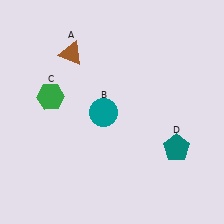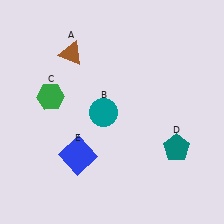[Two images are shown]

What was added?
A blue square (E) was added in Image 2.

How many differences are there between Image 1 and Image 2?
There is 1 difference between the two images.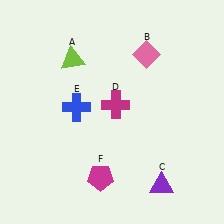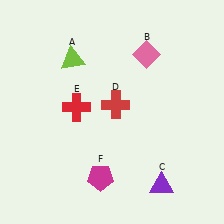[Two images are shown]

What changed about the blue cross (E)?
In Image 1, E is blue. In Image 2, it changed to red.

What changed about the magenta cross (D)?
In Image 1, D is magenta. In Image 2, it changed to red.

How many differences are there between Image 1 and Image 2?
There are 2 differences between the two images.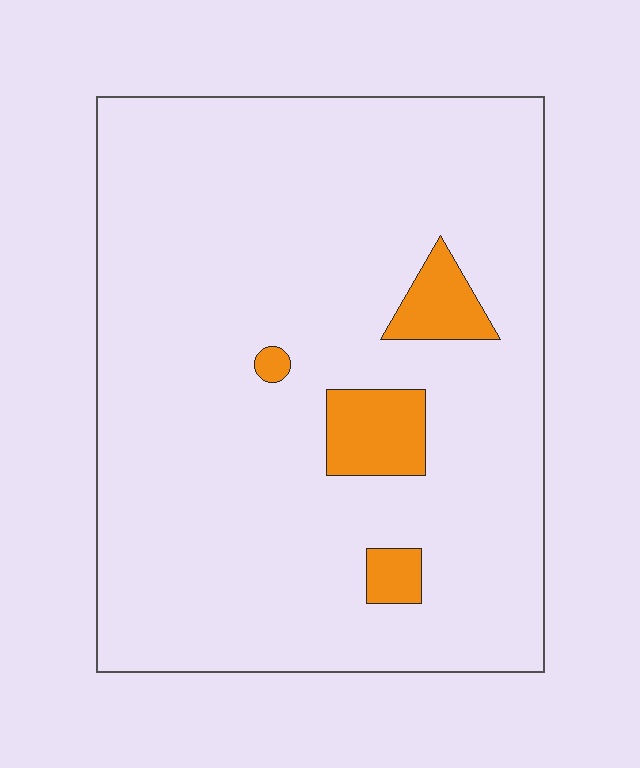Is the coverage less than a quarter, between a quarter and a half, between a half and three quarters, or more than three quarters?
Less than a quarter.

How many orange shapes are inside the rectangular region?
4.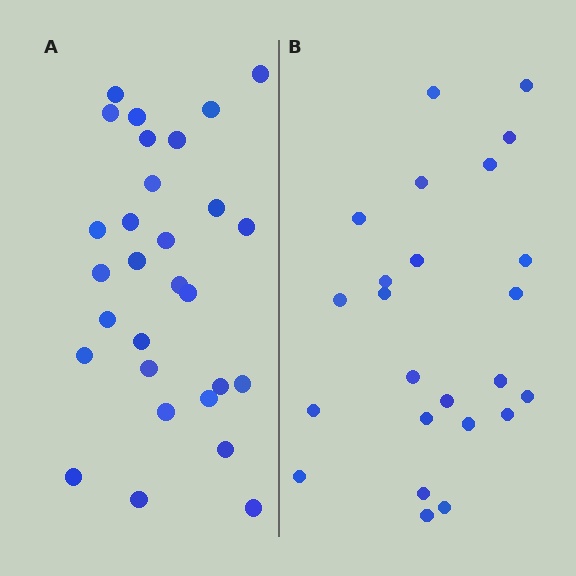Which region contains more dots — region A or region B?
Region A (the left region) has more dots.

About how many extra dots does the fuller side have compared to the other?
Region A has about 5 more dots than region B.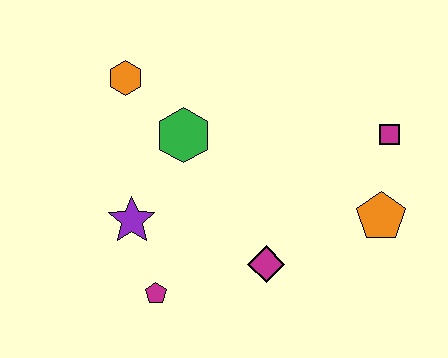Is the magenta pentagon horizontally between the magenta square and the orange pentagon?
No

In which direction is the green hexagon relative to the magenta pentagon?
The green hexagon is above the magenta pentagon.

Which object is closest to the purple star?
The magenta pentagon is closest to the purple star.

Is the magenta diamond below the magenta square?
Yes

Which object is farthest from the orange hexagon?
The orange pentagon is farthest from the orange hexagon.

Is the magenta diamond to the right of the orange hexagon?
Yes